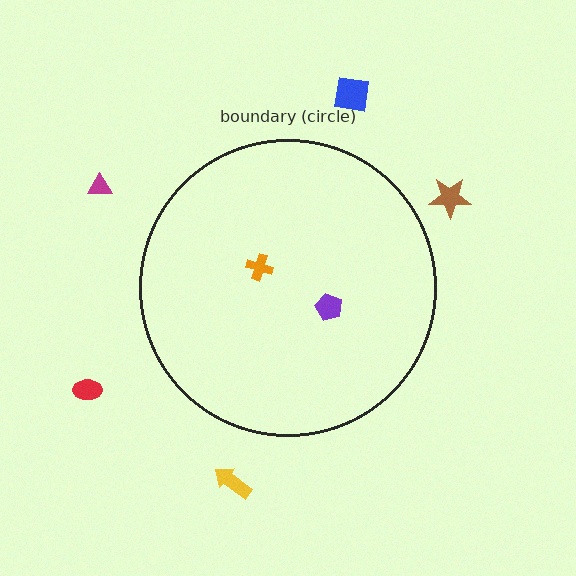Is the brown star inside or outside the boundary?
Outside.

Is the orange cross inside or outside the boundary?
Inside.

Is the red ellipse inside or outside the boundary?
Outside.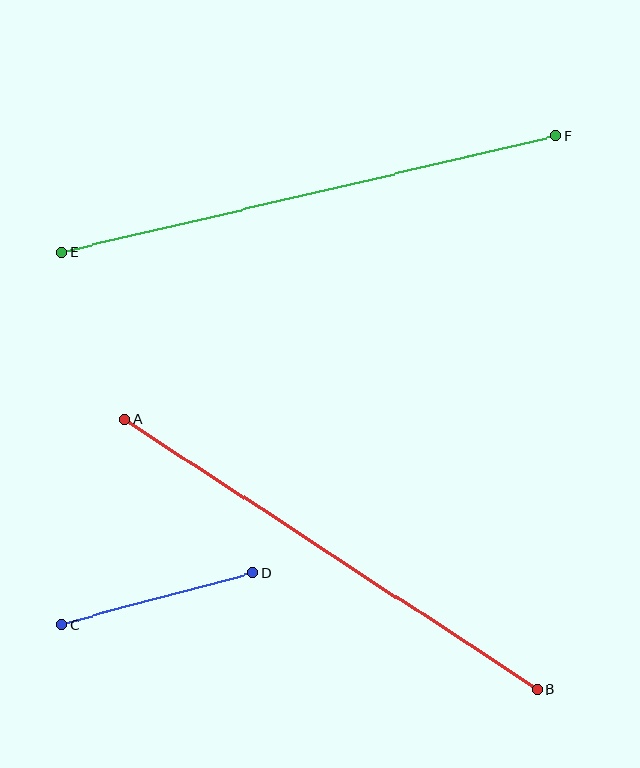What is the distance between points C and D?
The distance is approximately 199 pixels.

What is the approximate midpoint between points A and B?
The midpoint is at approximately (331, 555) pixels.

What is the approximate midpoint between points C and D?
The midpoint is at approximately (157, 599) pixels.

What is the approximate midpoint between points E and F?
The midpoint is at approximately (309, 194) pixels.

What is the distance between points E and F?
The distance is approximately 508 pixels.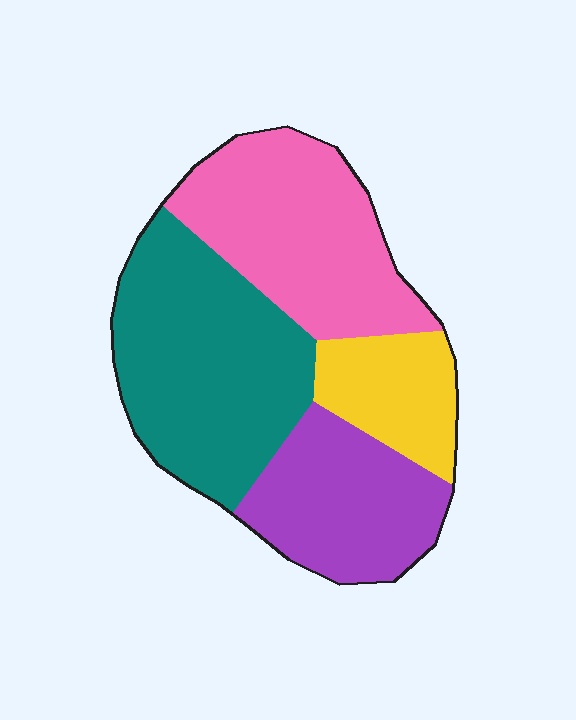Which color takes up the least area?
Yellow, at roughly 15%.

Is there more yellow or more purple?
Purple.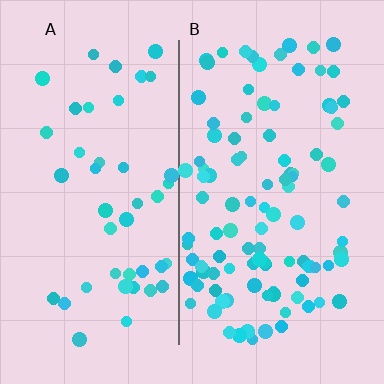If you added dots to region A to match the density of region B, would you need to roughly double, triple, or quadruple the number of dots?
Approximately double.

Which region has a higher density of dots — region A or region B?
B (the right).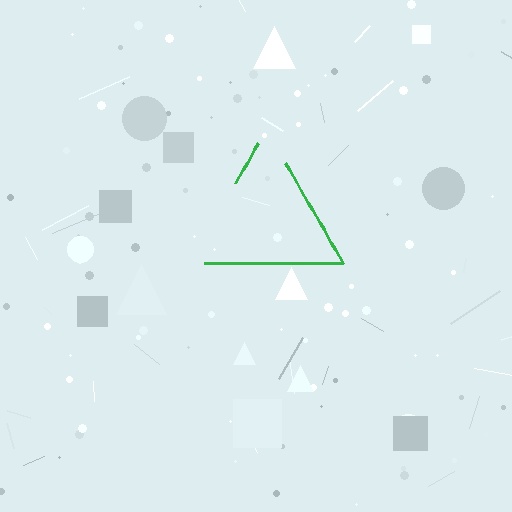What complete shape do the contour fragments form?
The contour fragments form a triangle.